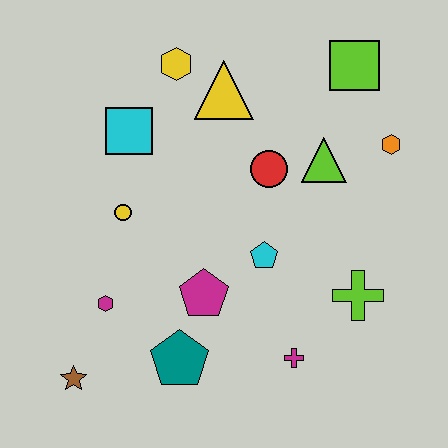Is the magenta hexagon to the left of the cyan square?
Yes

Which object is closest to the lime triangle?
The red circle is closest to the lime triangle.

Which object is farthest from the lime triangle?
The brown star is farthest from the lime triangle.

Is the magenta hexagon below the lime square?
Yes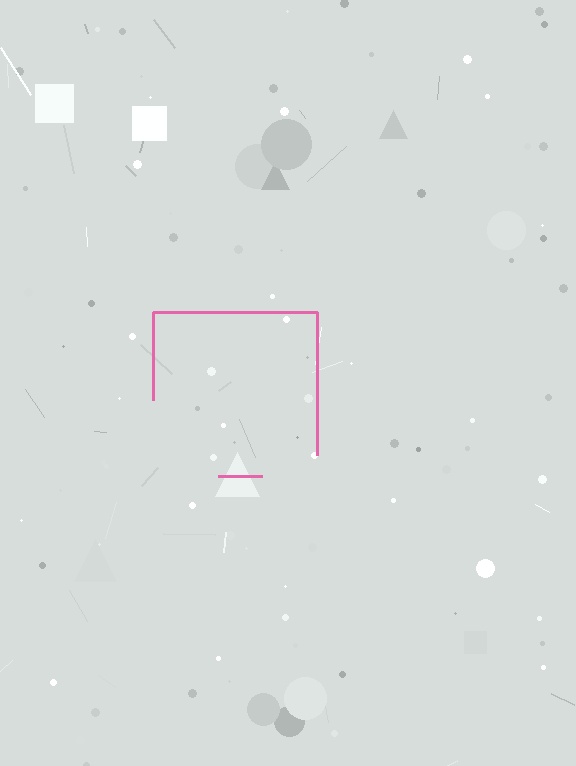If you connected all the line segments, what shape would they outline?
They would outline a square.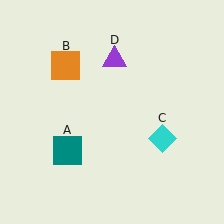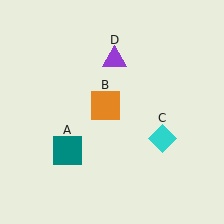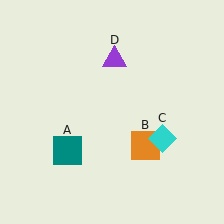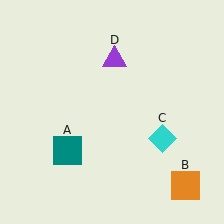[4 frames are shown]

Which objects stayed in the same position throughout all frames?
Teal square (object A) and cyan diamond (object C) and purple triangle (object D) remained stationary.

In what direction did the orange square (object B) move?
The orange square (object B) moved down and to the right.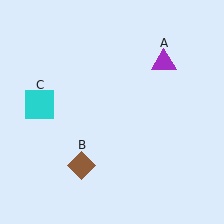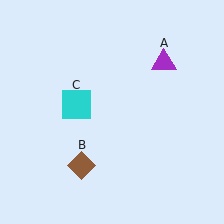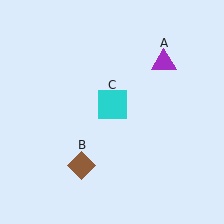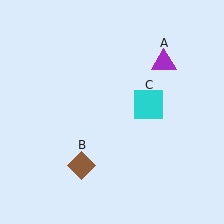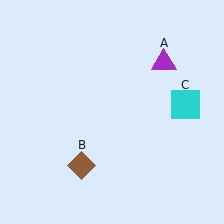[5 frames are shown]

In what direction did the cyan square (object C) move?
The cyan square (object C) moved right.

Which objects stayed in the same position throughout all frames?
Purple triangle (object A) and brown diamond (object B) remained stationary.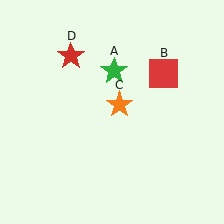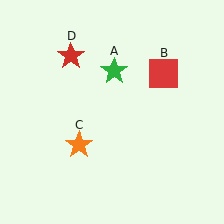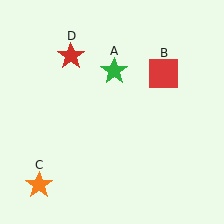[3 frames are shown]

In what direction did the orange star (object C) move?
The orange star (object C) moved down and to the left.